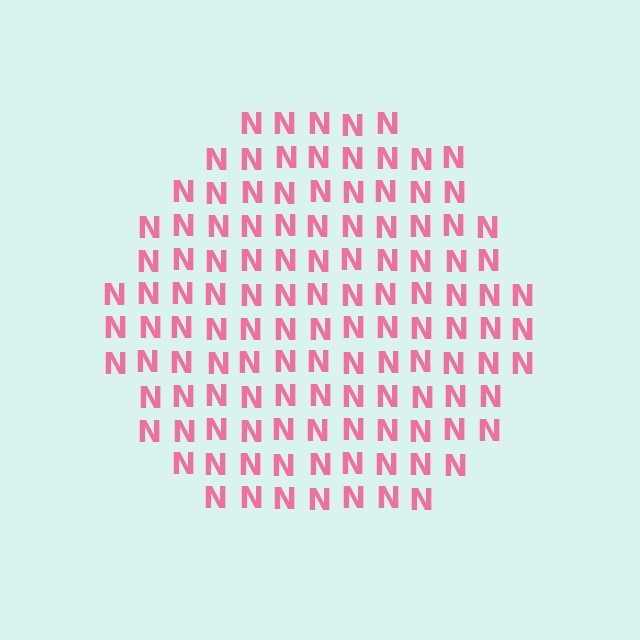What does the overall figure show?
The overall figure shows a circle.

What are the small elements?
The small elements are letter N's.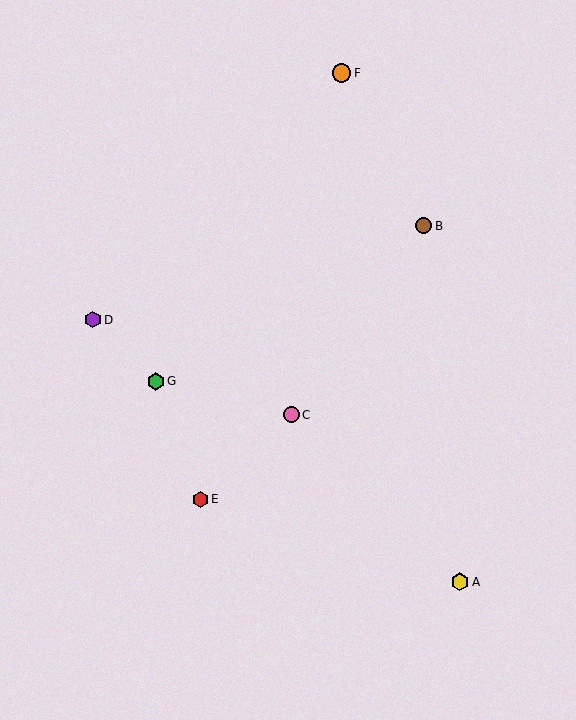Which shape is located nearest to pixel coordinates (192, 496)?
The red hexagon (labeled E) at (200, 499) is nearest to that location.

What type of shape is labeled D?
Shape D is a purple hexagon.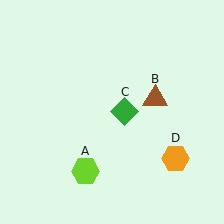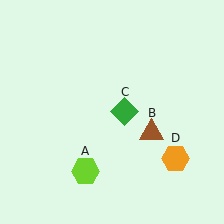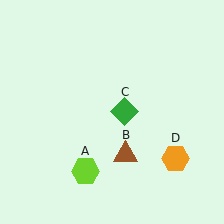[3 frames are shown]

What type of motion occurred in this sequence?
The brown triangle (object B) rotated clockwise around the center of the scene.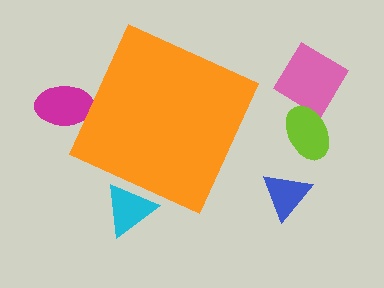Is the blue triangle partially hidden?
No, the blue triangle is fully visible.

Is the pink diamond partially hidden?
No, the pink diamond is fully visible.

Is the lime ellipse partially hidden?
No, the lime ellipse is fully visible.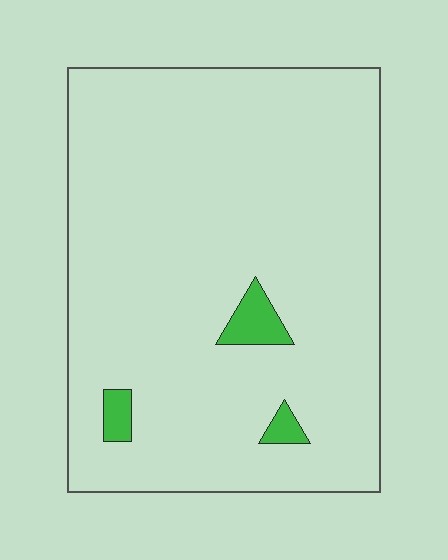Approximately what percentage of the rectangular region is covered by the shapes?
Approximately 5%.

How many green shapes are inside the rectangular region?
3.